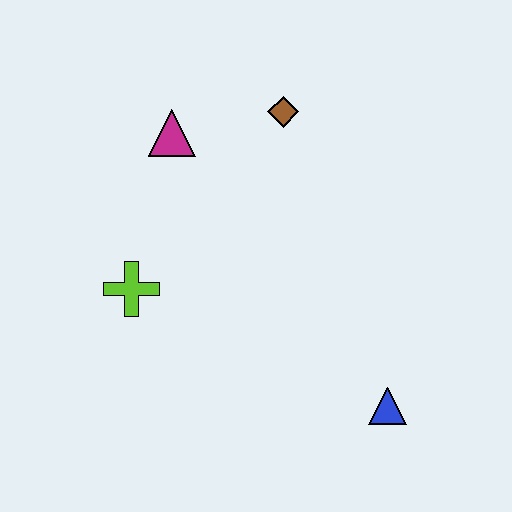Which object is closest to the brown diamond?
The magenta triangle is closest to the brown diamond.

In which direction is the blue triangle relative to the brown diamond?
The blue triangle is below the brown diamond.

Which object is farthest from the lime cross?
The blue triangle is farthest from the lime cross.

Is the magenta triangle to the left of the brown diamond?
Yes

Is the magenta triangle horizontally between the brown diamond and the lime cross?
Yes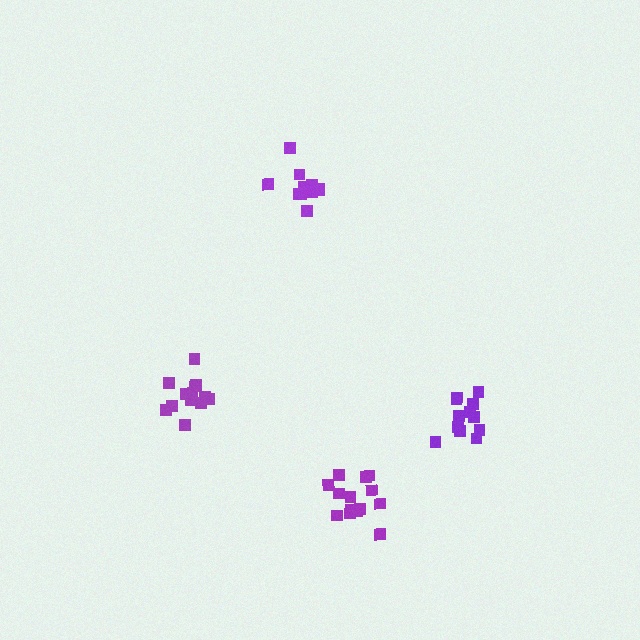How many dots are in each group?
Group 1: 13 dots, Group 2: 12 dots, Group 3: 11 dots, Group 4: 14 dots (50 total).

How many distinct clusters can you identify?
There are 4 distinct clusters.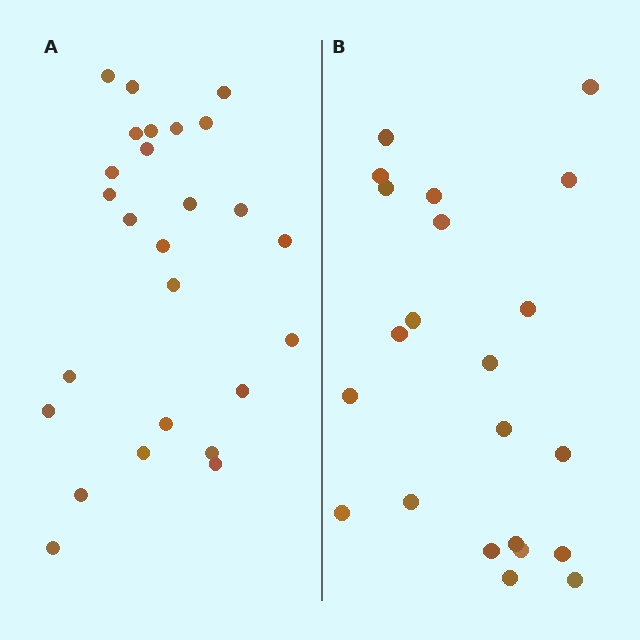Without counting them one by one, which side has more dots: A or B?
Region A (the left region) has more dots.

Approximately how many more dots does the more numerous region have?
Region A has about 4 more dots than region B.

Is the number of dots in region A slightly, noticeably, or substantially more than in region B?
Region A has only slightly more — the two regions are fairly close. The ratio is roughly 1.2 to 1.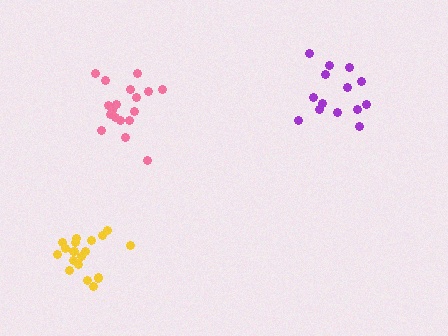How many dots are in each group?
Group 1: 14 dots, Group 2: 20 dots, Group 3: 18 dots (52 total).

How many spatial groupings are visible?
There are 3 spatial groupings.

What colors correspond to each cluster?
The clusters are colored: purple, yellow, pink.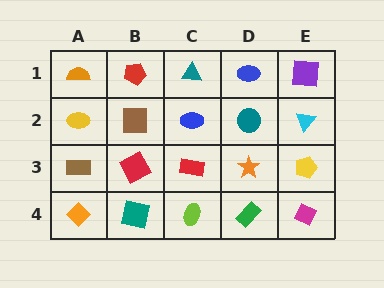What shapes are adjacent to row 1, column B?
A brown square (row 2, column B), an orange semicircle (row 1, column A), a teal triangle (row 1, column C).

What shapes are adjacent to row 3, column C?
A blue ellipse (row 2, column C), a lime ellipse (row 4, column C), a red square (row 3, column B), an orange star (row 3, column D).